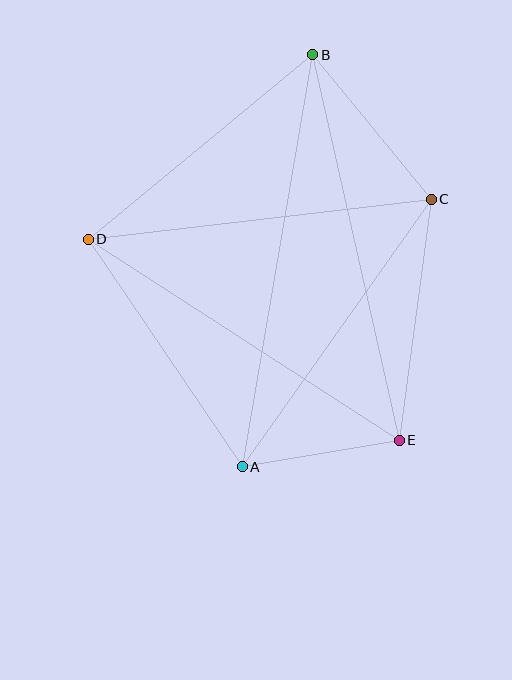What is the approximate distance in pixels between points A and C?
The distance between A and C is approximately 328 pixels.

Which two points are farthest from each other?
Points A and B are farthest from each other.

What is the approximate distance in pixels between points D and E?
The distance between D and E is approximately 370 pixels.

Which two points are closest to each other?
Points A and E are closest to each other.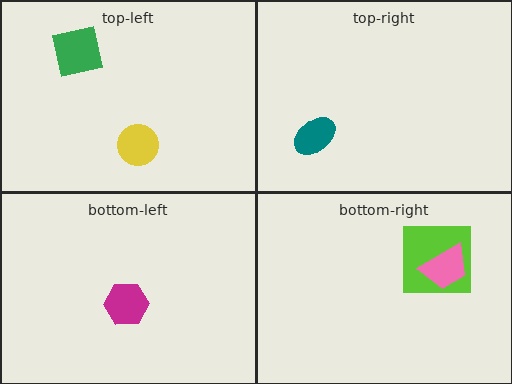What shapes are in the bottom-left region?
The magenta hexagon.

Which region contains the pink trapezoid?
The bottom-right region.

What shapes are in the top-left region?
The green square, the yellow circle.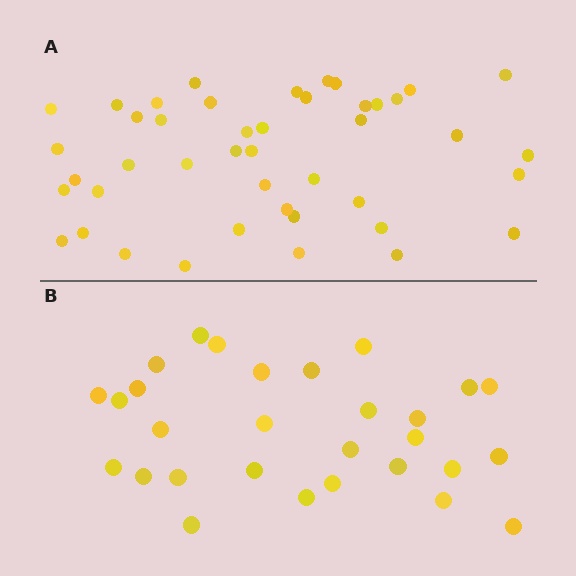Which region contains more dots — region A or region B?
Region A (the top region) has more dots.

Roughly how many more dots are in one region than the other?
Region A has approximately 15 more dots than region B.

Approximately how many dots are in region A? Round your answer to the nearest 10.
About 40 dots. (The exact count is 44, which rounds to 40.)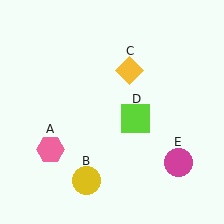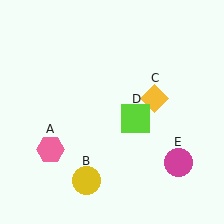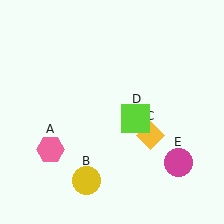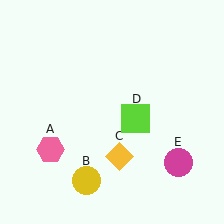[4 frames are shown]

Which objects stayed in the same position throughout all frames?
Pink hexagon (object A) and yellow circle (object B) and lime square (object D) and magenta circle (object E) remained stationary.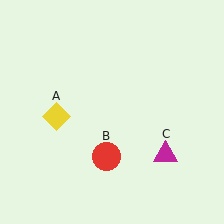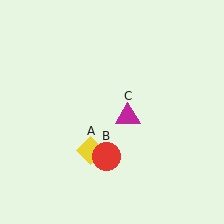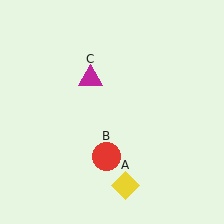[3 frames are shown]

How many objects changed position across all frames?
2 objects changed position: yellow diamond (object A), magenta triangle (object C).